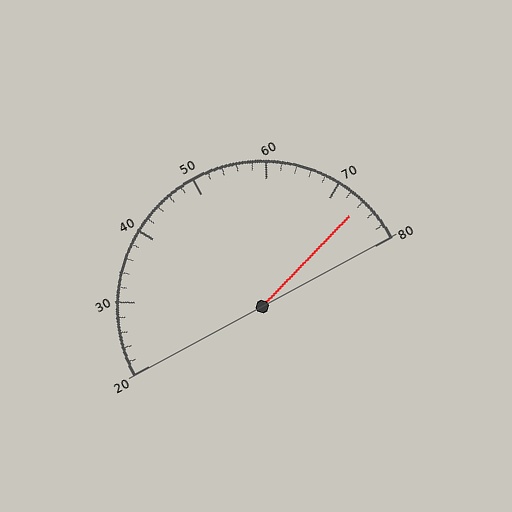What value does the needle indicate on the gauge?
The needle indicates approximately 74.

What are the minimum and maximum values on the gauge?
The gauge ranges from 20 to 80.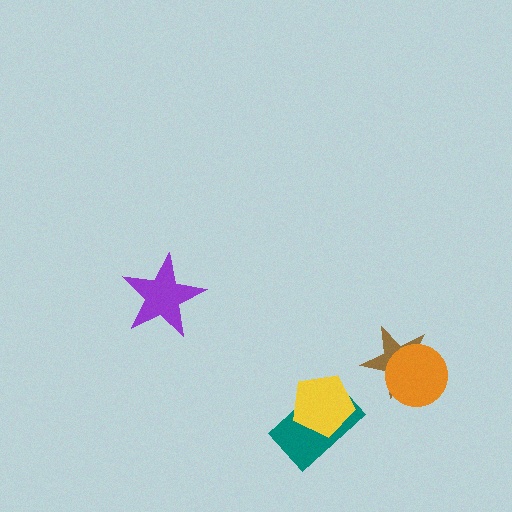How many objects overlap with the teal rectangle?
1 object overlaps with the teal rectangle.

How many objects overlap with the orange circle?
1 object overlaps with the orange circle.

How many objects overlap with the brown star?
1 object overlaps with the brown star.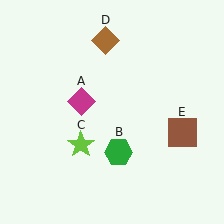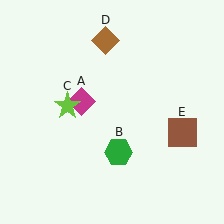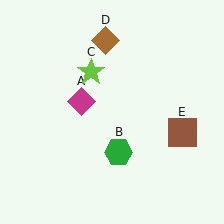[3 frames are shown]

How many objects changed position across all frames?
1 object changed position: lime star (object C).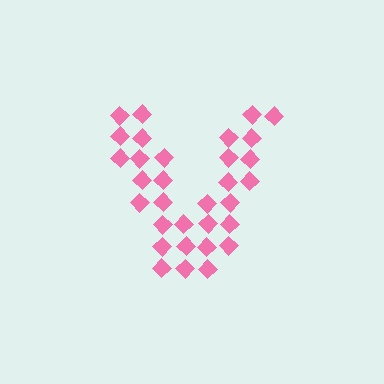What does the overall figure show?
The overall figure shows the letter V.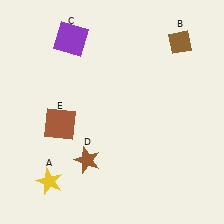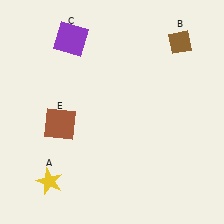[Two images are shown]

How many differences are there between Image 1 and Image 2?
There is 1 difference between the two images.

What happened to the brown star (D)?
The brown star (D) was removed in Image 2. It was in the bottom-left area of Image 1.